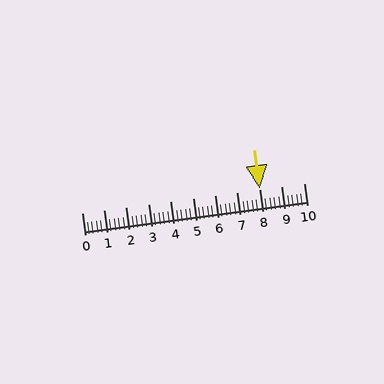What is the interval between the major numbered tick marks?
The major tick marks are spaced 1 units apart.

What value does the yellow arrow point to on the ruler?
The yellow arrow points to approximately 8.0.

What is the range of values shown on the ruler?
The ruler shows values from 0 to 10.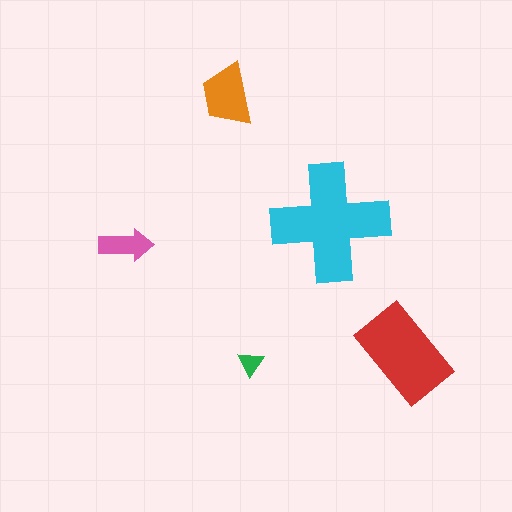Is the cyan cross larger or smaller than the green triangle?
Larger.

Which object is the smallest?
The green triangle.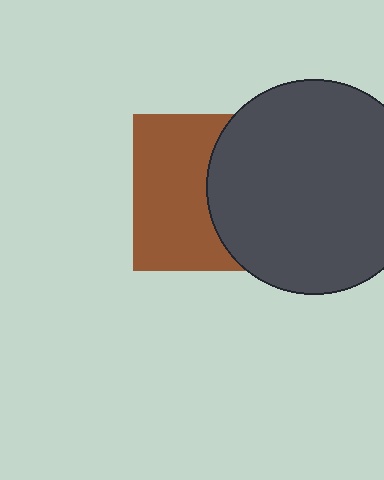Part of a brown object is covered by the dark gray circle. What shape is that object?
It is a square.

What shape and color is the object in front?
The object in front is a dark gray circle.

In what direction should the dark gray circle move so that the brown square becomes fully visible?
The dark gray circle should move right. That is the shortest direction to clear the overlap and leave the brown square fully visible.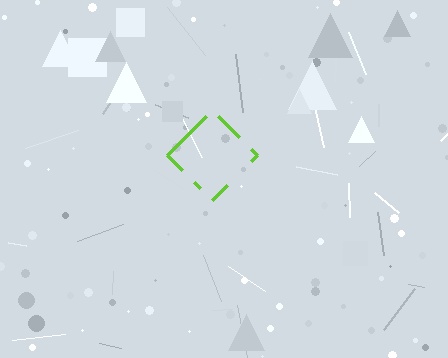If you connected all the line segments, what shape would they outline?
They would outline a diamond.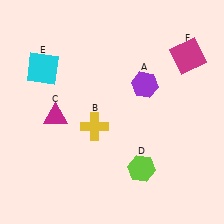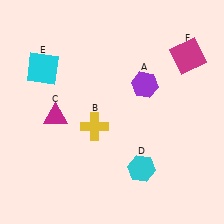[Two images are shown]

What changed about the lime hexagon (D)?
In Image 1, D is lime. In Image 2, it changed to cyan.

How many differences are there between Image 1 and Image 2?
There is 1 difference between the two images.